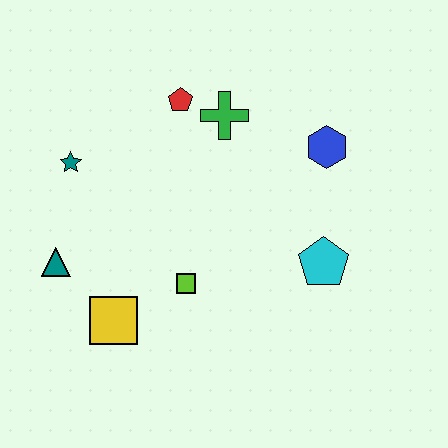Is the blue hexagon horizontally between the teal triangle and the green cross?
No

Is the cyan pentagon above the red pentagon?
No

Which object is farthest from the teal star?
The cyan pentagon is farthest from the teal star.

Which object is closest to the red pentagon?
The green cross is closest to the red pentagon.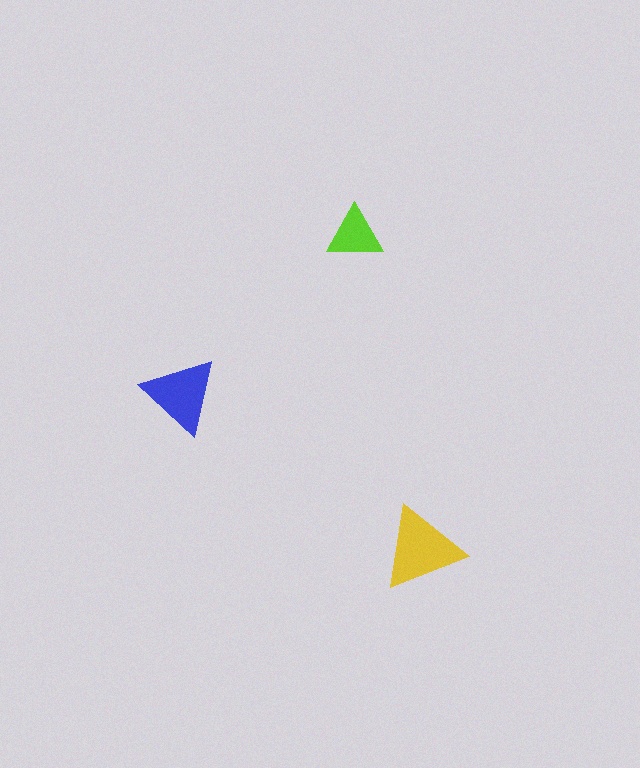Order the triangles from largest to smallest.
the yellow one, the blue one, the lime one.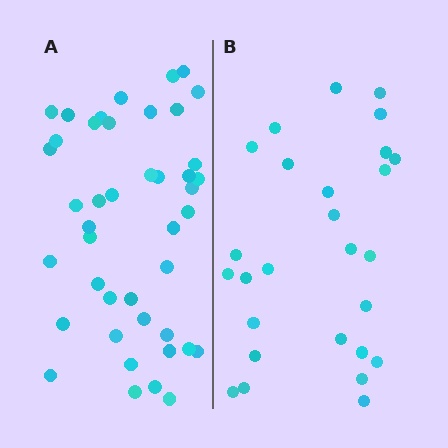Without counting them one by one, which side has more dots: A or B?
Region A (the left region) has more dots.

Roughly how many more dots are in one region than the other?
Region A has approximately 15 more dots than region B.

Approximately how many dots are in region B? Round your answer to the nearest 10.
About 30 dots. (The exact count is 27, which rounds to 30.)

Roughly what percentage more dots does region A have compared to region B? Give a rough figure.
About 60% more.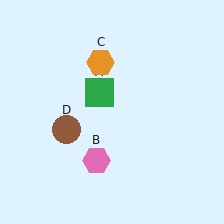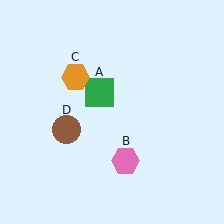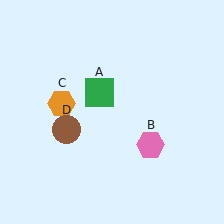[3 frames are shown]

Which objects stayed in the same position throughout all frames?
Green square (object A) and brown circle (object D) remained stationary.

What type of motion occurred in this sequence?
The pink hexagon (object B), orange hexagon (object C) rotated counterclockwise around the center of the scene.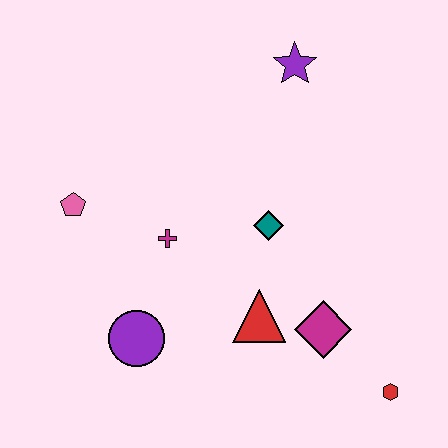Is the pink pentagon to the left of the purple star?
Yes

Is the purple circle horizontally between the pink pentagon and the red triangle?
Yes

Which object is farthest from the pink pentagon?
The red hexagon is farthest from the pink pentagon.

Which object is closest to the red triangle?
The magenta diamond is closest to the red triangle.